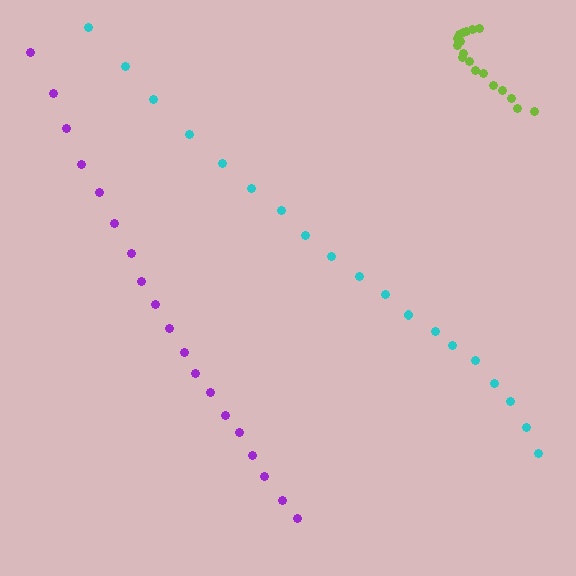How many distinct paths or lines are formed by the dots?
There are 3 distinct paths.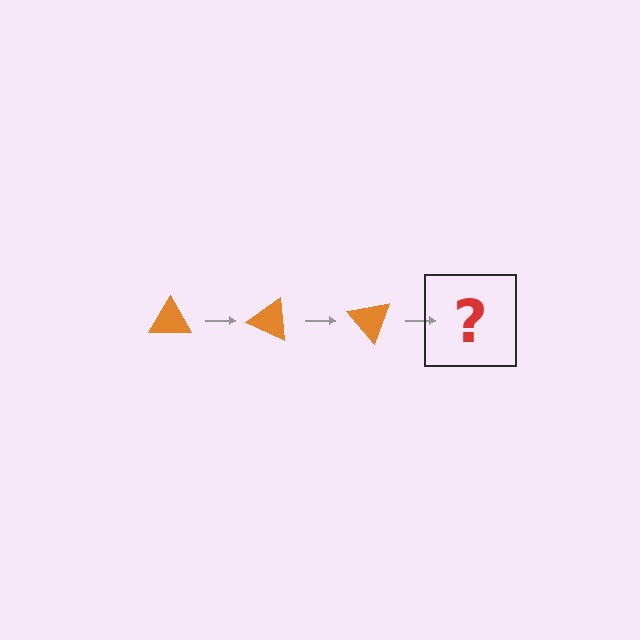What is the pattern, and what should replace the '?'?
The pattern is that the triangle rotates 25 degrees each step. The '?' should be an orange triangle rotated 75 degrees.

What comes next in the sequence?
The next element should be an orange triangle rotated 75 degrees.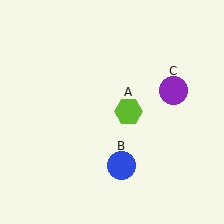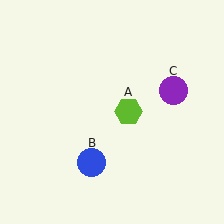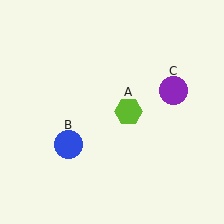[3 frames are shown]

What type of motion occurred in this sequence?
The blue circle (object B) rotated clockwise around the center of the scene.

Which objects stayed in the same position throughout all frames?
Lime hexagon (object A) and purple circle (object C) remained stationary.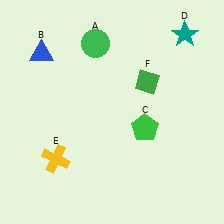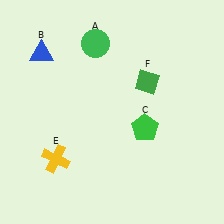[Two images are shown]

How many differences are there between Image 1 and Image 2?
There is 1 difference between the two images.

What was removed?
The teal star (D) was removed in Image 2.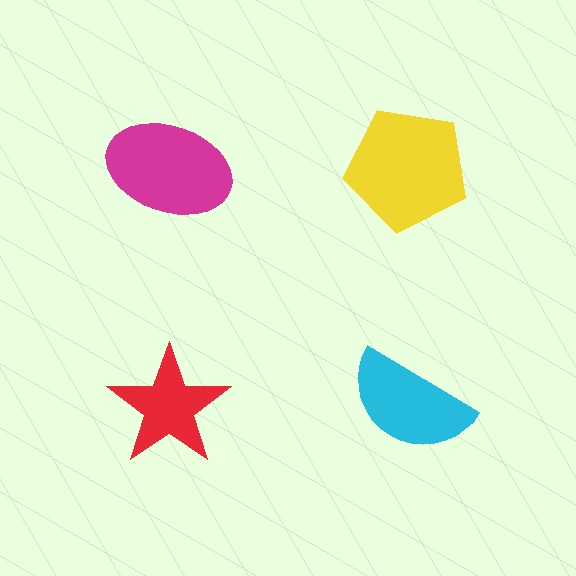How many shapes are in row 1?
2 shapes.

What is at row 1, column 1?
A magenta ellipse.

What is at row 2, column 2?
A cyan semicircle.